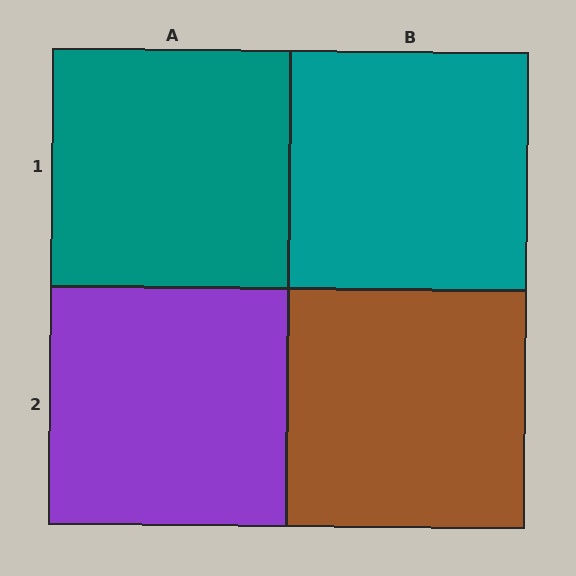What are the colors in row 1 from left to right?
Teal, teal.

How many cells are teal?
2 cells are teal.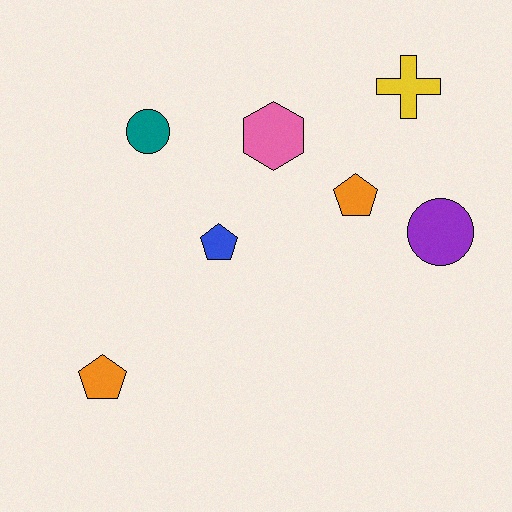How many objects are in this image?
There are 7 objects.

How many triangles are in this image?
There are no triangles.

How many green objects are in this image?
There are no green objects.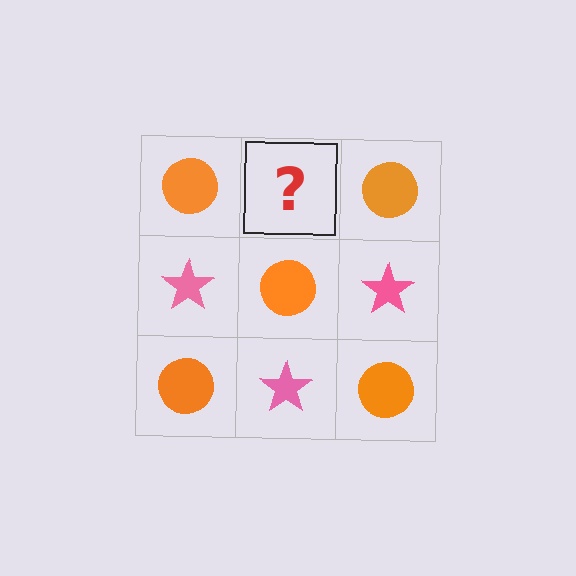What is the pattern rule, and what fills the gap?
The rule is that it alternates orange circle and pink star in a checkerboard pattern. The gap should be filled with a pink star.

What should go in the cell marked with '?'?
The missing cell should contain a pink star.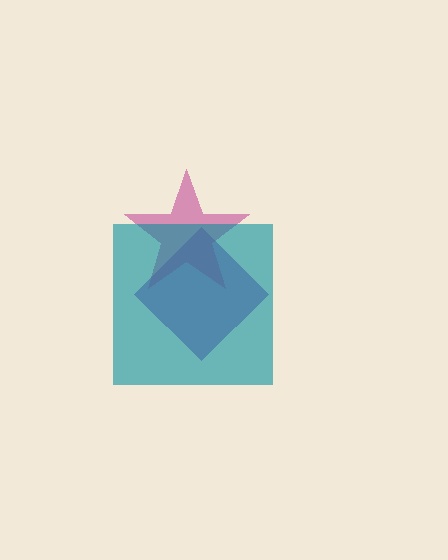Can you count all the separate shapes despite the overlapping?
Yes, there are 3 separate shapes.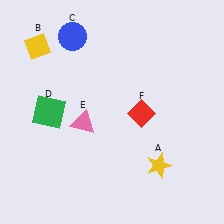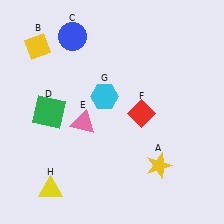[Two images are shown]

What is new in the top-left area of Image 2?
A cyan hexagon (G) was added in the top-left area of Image 2.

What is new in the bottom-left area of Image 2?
A yellow triangle (H) was added in the bottom-left area of Image 2.